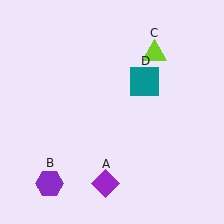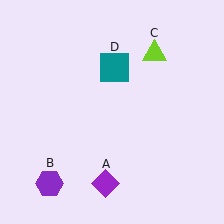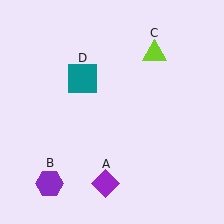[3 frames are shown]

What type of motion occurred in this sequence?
The teal square (object D) rotated counterclockwise around the center of the scene.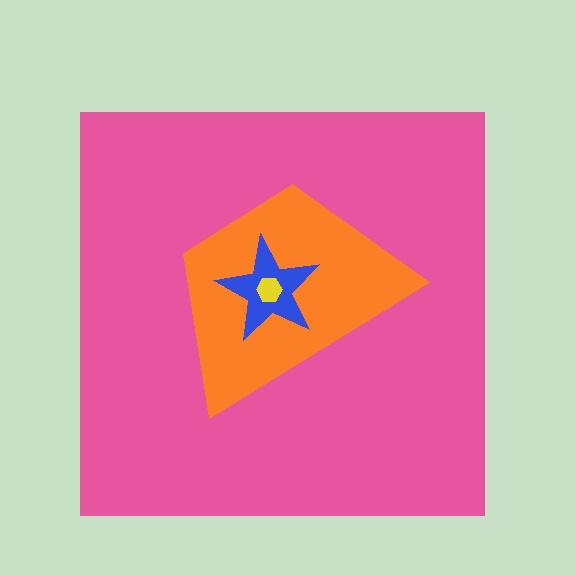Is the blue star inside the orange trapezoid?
Yes.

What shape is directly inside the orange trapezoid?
The blue star.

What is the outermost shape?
The pink square.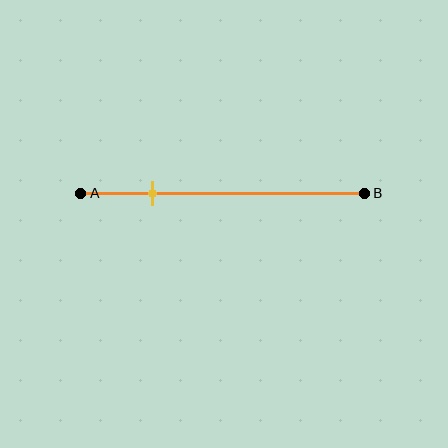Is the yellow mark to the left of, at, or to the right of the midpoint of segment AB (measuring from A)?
The yellow mark is to the left of the midpoint of segment AB.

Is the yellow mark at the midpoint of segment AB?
No, the mark is at about 25% from A, not at the 50% midpoint.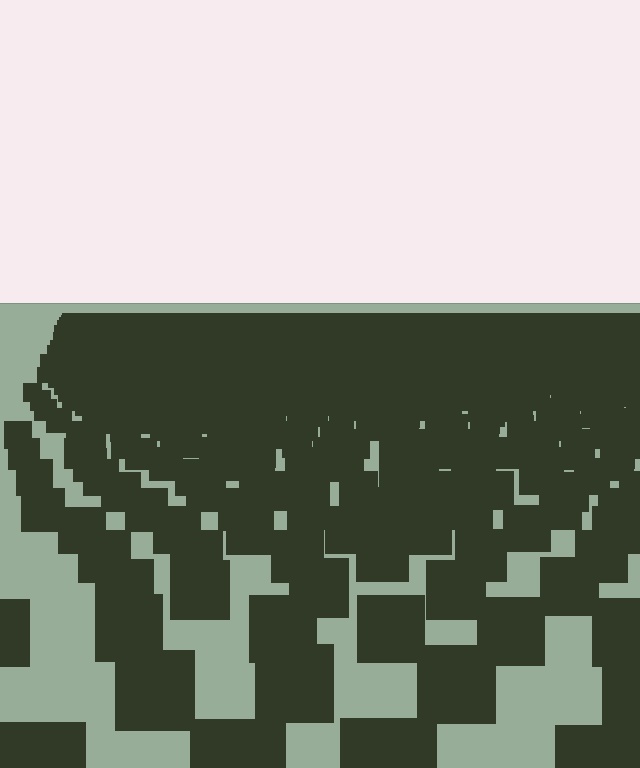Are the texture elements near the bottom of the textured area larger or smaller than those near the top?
Larger. Near the bottom, elements are closer to the viewer and appear at a bigger on-screen size.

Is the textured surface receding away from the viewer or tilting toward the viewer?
The surface is receding away from the viewer. Texture elements get smaller and denser toward the top.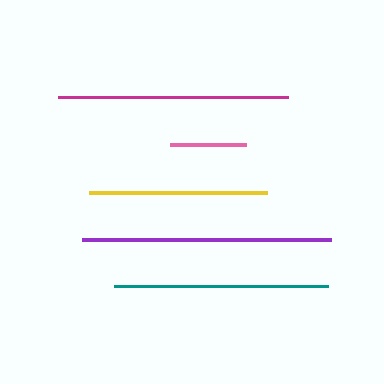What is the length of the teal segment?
The teal segment is approximately 214 pixels long.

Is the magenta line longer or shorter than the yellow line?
The magenta line is longer than the yellow line.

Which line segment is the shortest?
The pink line is the shortest at approximately 76 pixels.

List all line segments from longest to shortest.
From longest to shortest: purple, magenta, teal, yellow, pink.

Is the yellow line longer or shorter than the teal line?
The teal line is longer than the yellow line.